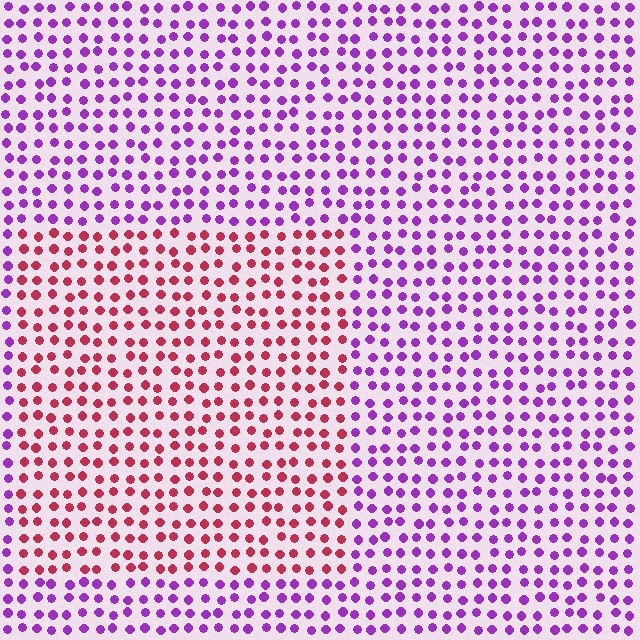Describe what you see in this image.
The image is filled with small purple elements in a uniform arrangement. A rectangle-shaped region is visible where the elements are tinted to a slightly different hue, forming a subtle color boundary.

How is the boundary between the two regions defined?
The boundary is defined purely by a slight shift in hue (about 60 degrees). Spacing, size, and orientation are identical on both sides.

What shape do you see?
I see a rectangle.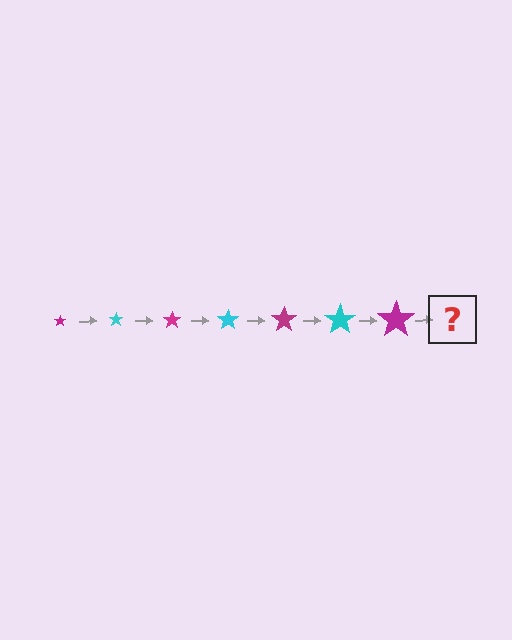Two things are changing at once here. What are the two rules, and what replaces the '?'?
The two rules are that the star grows larger each step and the color cycles through magenta and cyan. The '?' should be a cyan star, larger than the previous one.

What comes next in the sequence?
The next element should be a cyan star, larger than the previous one.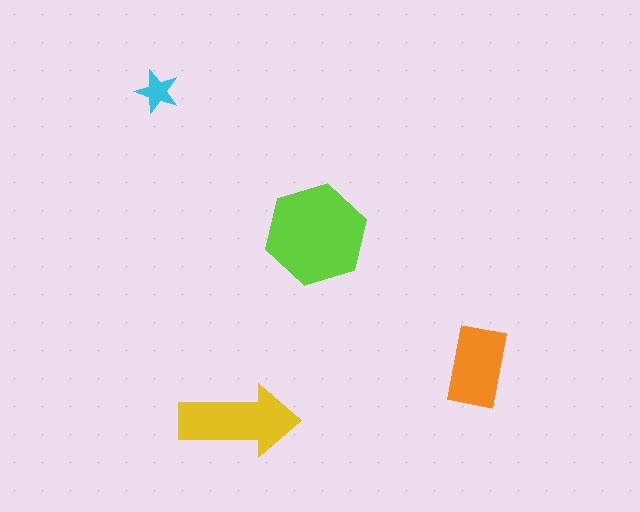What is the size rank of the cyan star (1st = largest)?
4th.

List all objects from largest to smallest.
The lime hexagon, the yellow arrow, the orange rectangle, the cyan star.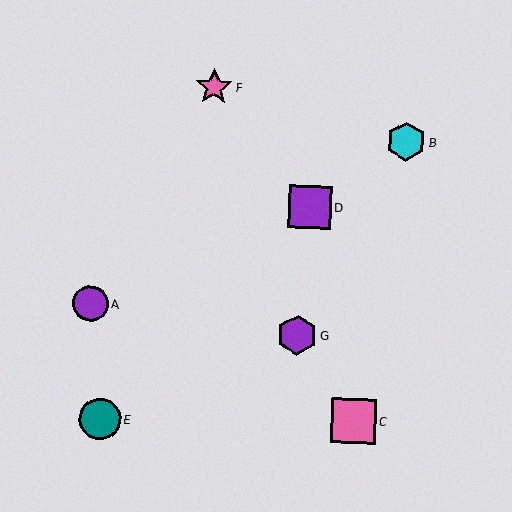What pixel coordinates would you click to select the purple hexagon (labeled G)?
Click at (297, 335) to select the purple hexagon G.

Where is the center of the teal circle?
The center of the teal circle is at (100, 419).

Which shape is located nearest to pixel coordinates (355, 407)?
The pink square (labeled C) at (354, 421) is nearest to that location.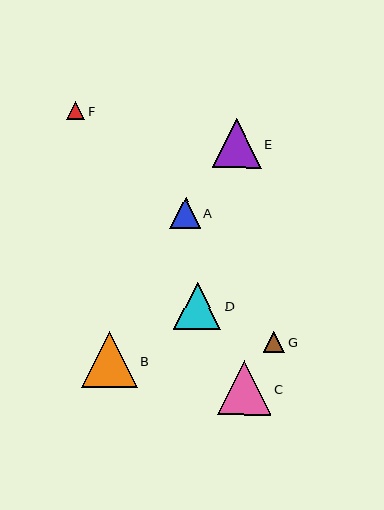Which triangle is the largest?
Triangle B is the largest with a size of approximately 56 pixels.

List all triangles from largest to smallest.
From largest to smallest: B, C, E, D, A, G, F.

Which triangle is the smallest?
Triangle F is the smallest with a size of approximately 18 pixels.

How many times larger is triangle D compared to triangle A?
Triangle D is approximately 1.5 times the size of triangle A.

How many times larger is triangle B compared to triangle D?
Triangle B is approximately 1.2 times the size of triangle D.